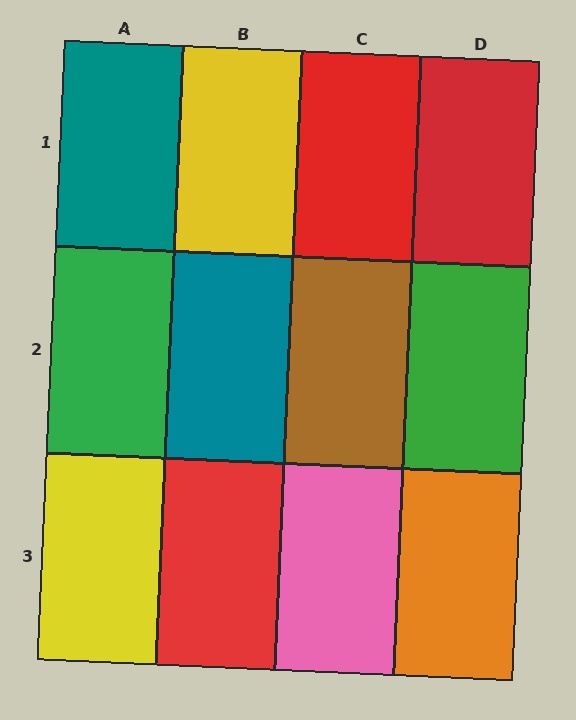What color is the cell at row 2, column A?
Green.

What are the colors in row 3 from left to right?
Yellow, red, pink, orange.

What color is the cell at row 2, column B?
Teal.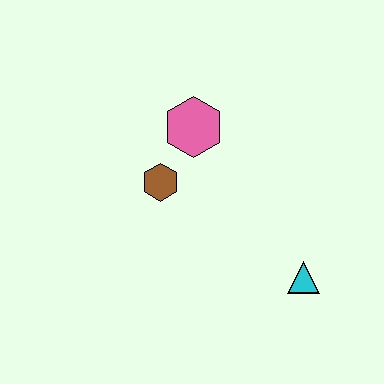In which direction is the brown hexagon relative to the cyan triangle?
The brown hexagon is to the left of the cyan triangle.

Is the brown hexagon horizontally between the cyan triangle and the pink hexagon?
No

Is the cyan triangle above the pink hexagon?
No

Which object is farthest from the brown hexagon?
The cyan triangle is farthest from the brown hexagon.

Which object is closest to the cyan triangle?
The brown hexagon is closest to the cyan triangle.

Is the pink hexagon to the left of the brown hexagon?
No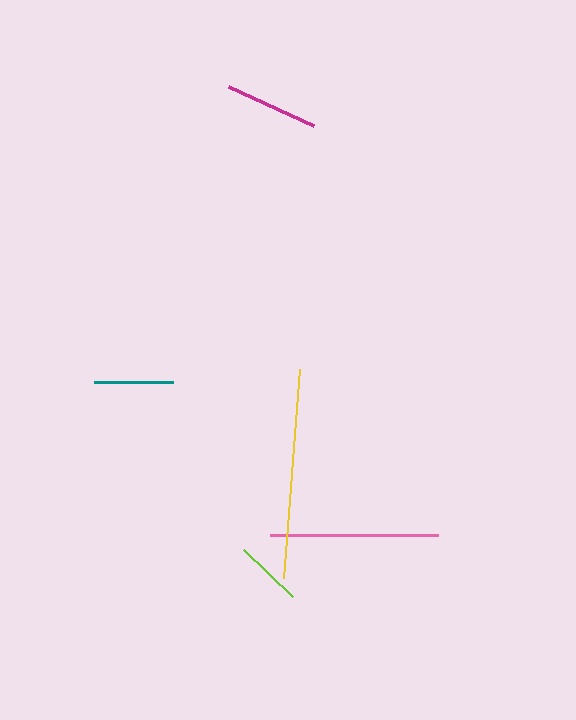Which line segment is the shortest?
The lime line is the shortest at approximately 68 pixels.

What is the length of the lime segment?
The lime segment is approximately 68 pixels long.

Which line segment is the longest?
The yellow line is the longest at approximately 209 pixels.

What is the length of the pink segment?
The pink segment is approximately 169 pixels long.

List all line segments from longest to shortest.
From longest to shortest: yellow, pink, magenta, teal, lime.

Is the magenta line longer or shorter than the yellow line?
The yellow line is longer than the magenta line.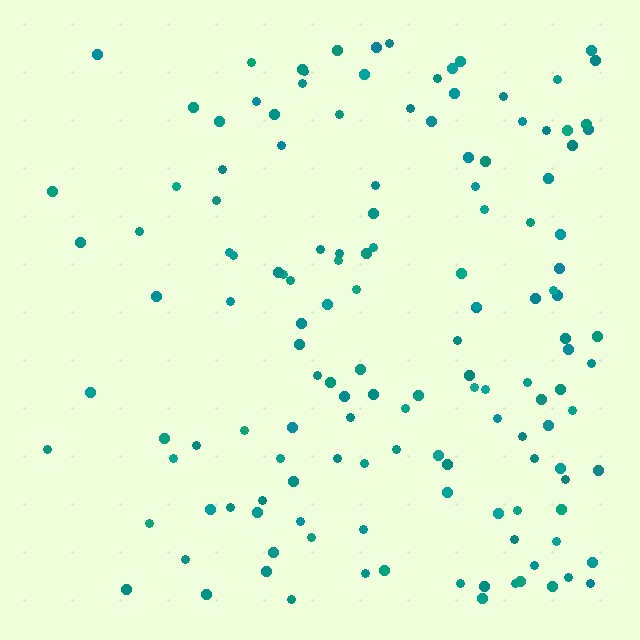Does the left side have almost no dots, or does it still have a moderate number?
Still a moderate number, just noticeably fewer than the right.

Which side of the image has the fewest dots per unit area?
The left.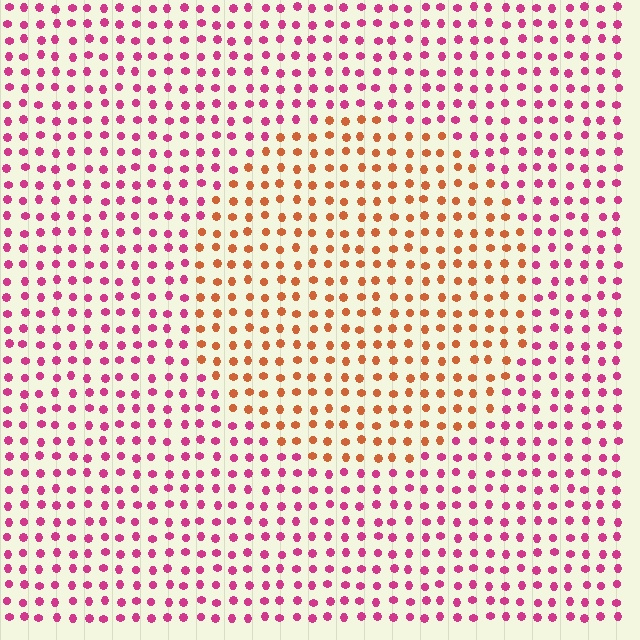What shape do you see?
I see a circle.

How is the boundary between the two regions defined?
The boundary is defined purely by a slight shift in hue (about 51 degrees). Spacing, size, and orientation are identical on both sides.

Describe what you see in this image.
The image is filled with small magenta elements in a uniform arrangement. A circle-shaped region is visible where the elements are tinted to a slightly different hue, forming a subtle color boundary.